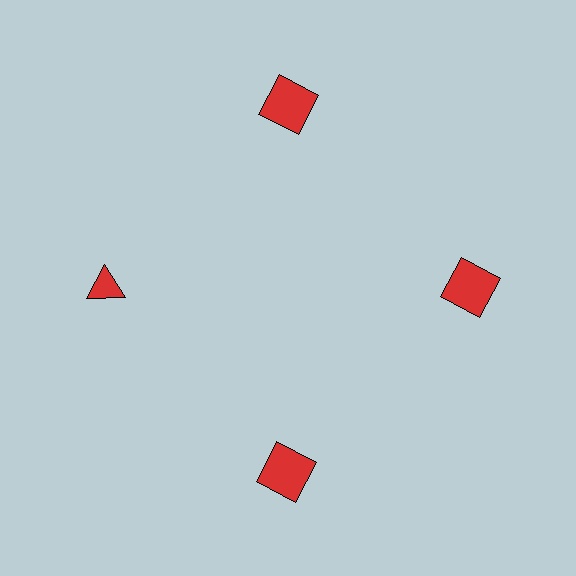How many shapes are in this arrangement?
There are 4 shapes arranged in a ring pattern.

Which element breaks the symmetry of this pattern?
The red triangle at roughly the 9 o'clock position breaks the symmetry. All other shapes are red squares.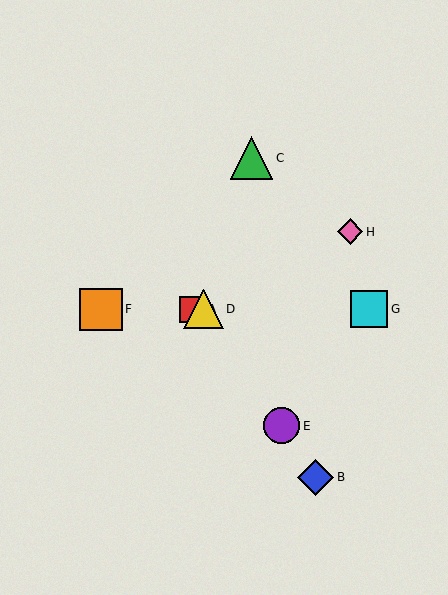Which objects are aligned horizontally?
Objects A, D, F, G are aligned horizontally.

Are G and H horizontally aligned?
No, G is at y≈309 and H is at y≈232.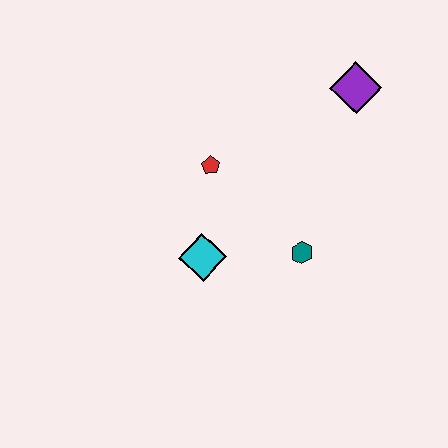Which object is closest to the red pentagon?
The cyan diamond is closest to the red pentagon.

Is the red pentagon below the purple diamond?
Yes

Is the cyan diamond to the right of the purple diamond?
No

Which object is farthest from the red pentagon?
The purple diamond is farthest from the red pentagon.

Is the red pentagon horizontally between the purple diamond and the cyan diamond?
Yes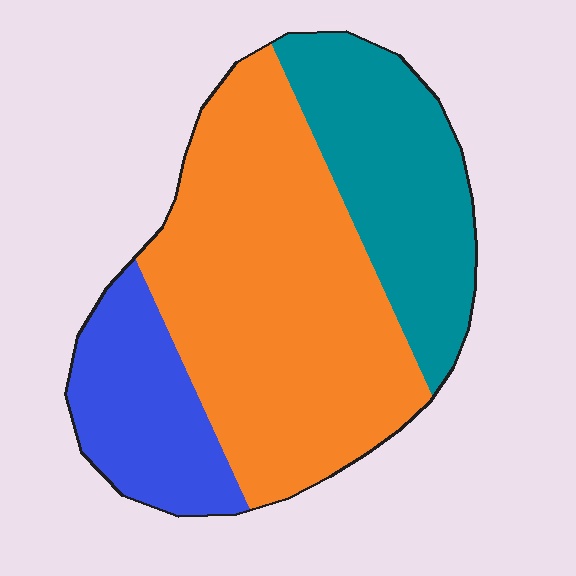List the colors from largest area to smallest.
From largest to smallest: orange, teal, blue.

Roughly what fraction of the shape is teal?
Teal covers around 25% of the shape.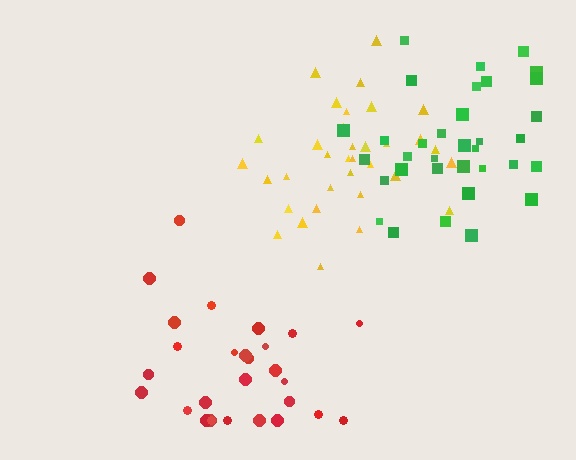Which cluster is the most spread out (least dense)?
Red.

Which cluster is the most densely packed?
Yellow.